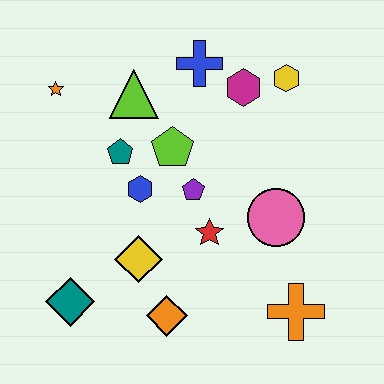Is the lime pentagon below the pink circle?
No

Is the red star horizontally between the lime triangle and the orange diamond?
No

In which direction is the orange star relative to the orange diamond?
The orange star is above the orange diamond.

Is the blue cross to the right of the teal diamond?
Yes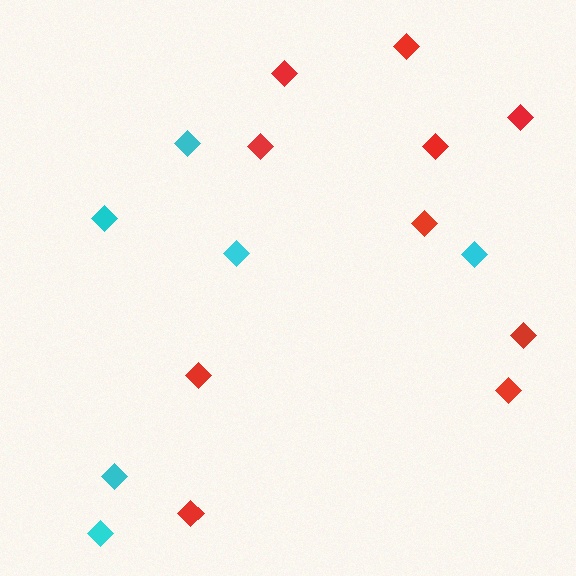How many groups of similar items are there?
There are 2 groups: one group of red diamonds (10) and one group of cyan diamonds (6).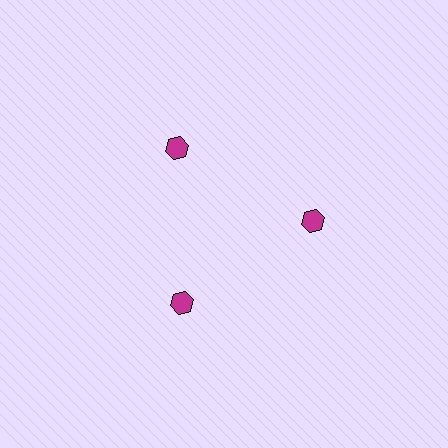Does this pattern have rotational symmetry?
Yes, this pattern has 3-fold rotational symmetry. It looks the same after rotating 120 degrees around the center.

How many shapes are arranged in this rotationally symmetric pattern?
There are 3 shapes, arranged in 3 groups of 1.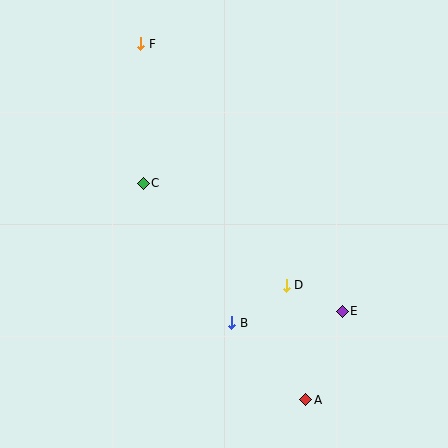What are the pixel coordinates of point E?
Point E is at (342, 311).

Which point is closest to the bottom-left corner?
Point B is closest to the bottom-left corner.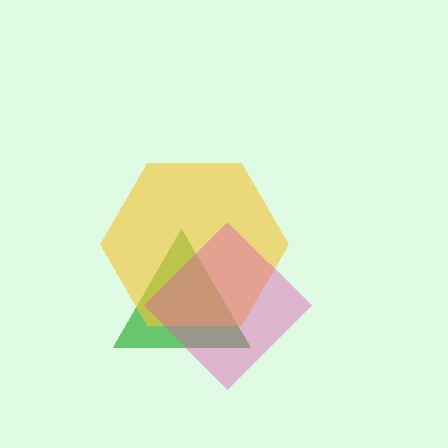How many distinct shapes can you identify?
There are 3 distinct shapes: a green triangle, a yellow hexagon, a pink diamond.